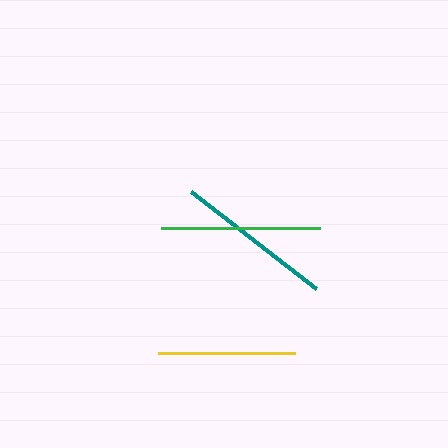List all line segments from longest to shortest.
From longest to shortest: green, teal, yellow.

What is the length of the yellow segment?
The yellow segment is approximately 137 pixels long.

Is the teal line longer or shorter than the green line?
The green line is longer than the teal line.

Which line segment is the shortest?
The yellow line is the shortest at approximately 137 pixels.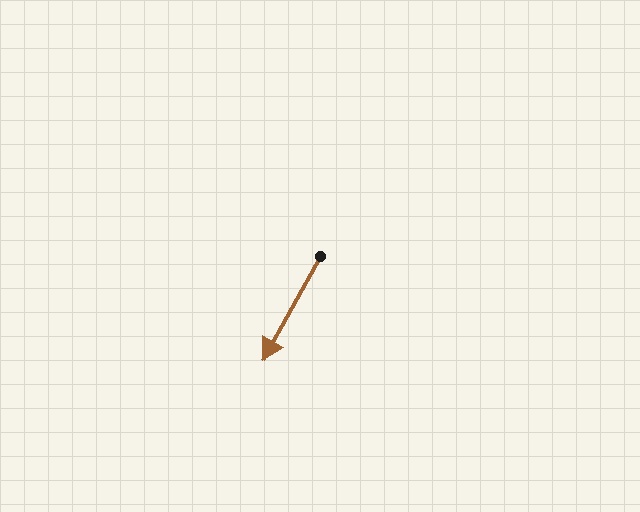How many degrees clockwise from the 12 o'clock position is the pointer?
Approximately 209 degrees.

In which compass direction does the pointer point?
Southwest.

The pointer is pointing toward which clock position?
Roughly 7 o'clock.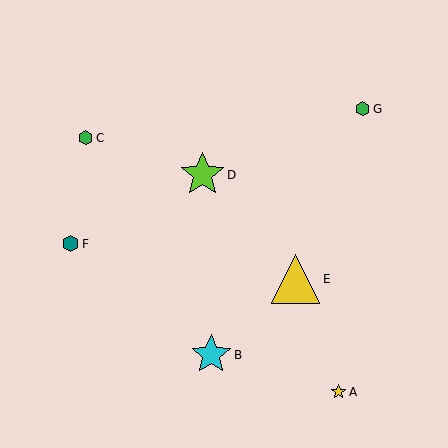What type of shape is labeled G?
Shape G is a green hexagon.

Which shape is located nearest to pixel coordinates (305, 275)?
The yellow triangle (labeled E) at (295, 279) is nearest to that location.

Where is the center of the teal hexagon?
The center of the teal hexagon is at (71, 244).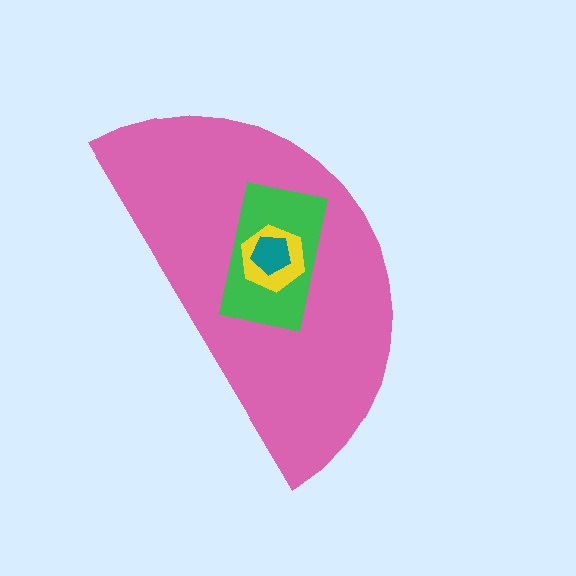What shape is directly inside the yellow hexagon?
The teal pentagon.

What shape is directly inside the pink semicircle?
The green rectangle.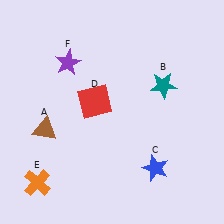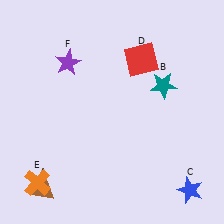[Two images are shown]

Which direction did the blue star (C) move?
The blue star (C) moved right.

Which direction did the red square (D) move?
The red square (D) moved right.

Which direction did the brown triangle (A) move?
The brown triangle (A) moved down.